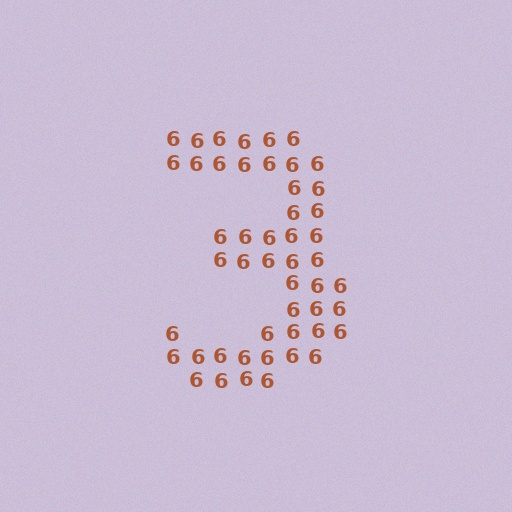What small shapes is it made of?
It is made of small digit 6's.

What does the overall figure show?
The overall figure shows the digit 3.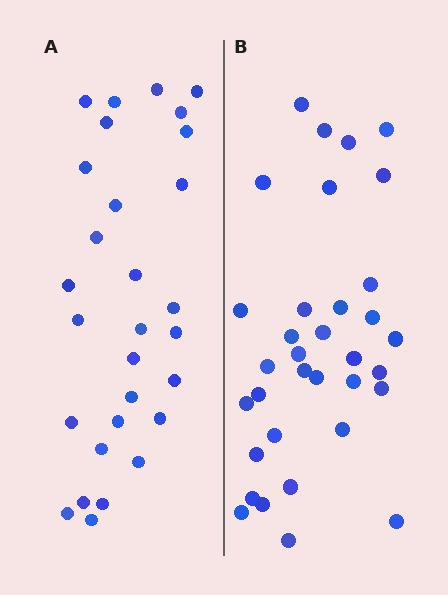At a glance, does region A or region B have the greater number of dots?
Region B (the right region) has more dots.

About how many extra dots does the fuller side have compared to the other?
Region B has about 5 more dots than region A.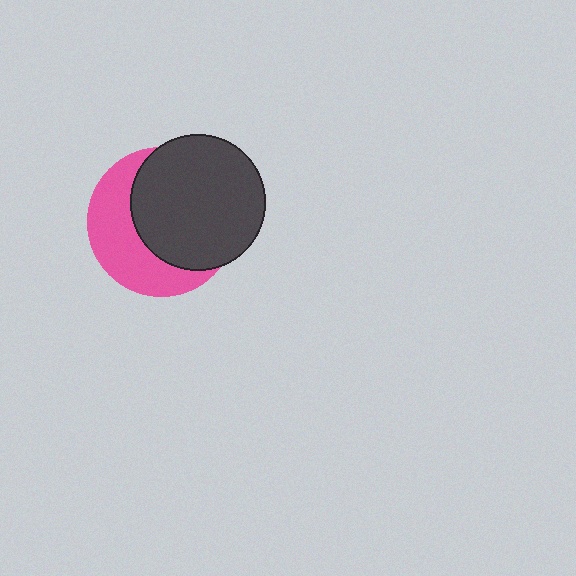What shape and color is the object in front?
The object in front is a dark gray circle.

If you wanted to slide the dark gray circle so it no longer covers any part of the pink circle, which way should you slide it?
Slide it right — that is the most direct way to separate the two shapes.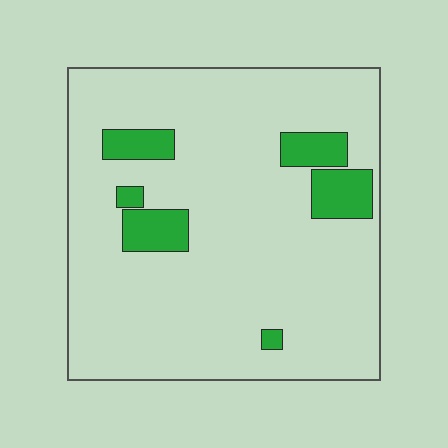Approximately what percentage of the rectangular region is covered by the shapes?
Approximately 10%.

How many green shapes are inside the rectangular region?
6.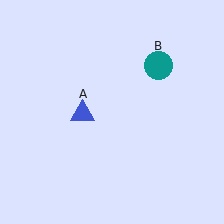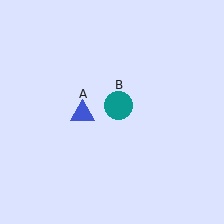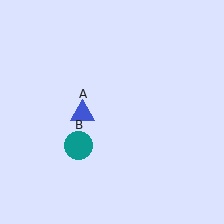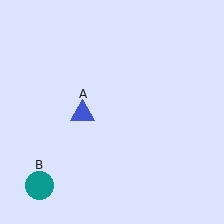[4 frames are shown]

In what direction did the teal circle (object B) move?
The teal circle (object B) moved down and to the left.